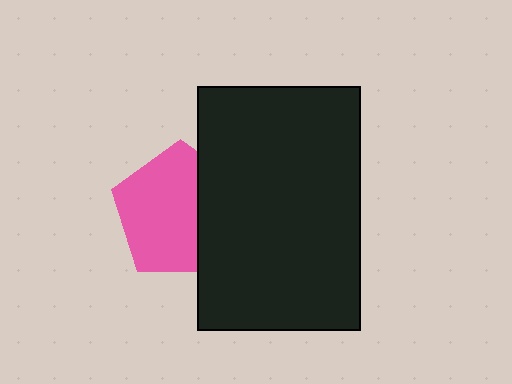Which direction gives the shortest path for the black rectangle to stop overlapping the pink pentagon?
Moving right gives the shortest separation.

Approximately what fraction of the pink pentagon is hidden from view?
Roughly 34% of the pink pentagon is hidden behind the black rectangle.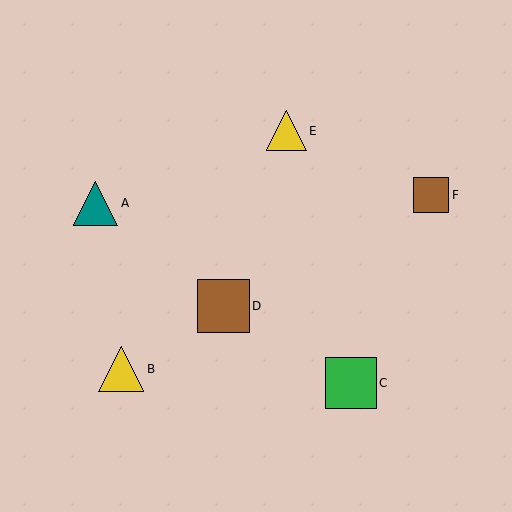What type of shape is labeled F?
Shape F is a brown square.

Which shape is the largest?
The brown square (labeled D) is the largest.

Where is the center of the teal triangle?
The center of the teal triangle is at (96, 203).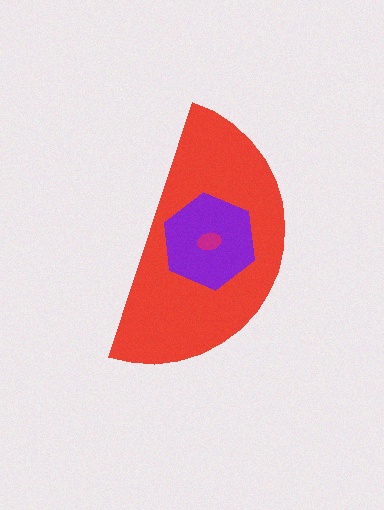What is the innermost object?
The magenta ellipse.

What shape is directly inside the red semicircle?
The purple hexagon.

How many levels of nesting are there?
3.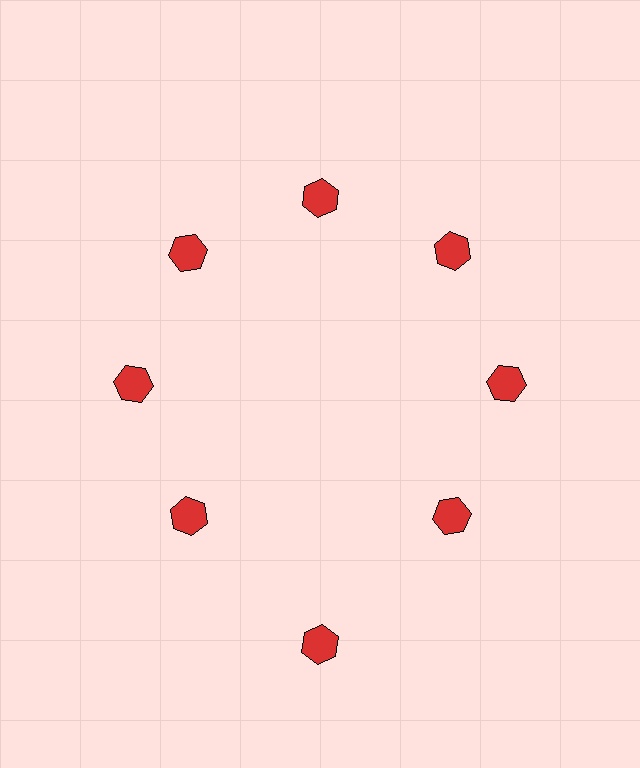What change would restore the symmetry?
The symmetry would be restored by moving it inward, back onto the ring so that all 8 hexagons sit at equal angles and equal distance from the center.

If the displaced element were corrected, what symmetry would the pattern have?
It would have 8-fold rotational symmetry — the pattern would map onto itself every 45 degrees.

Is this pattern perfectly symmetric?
No. The 8 red hexagons are arranged in a ring, but one element near the 6 o'clock position is pushed outward from the center, breaking the 8-fold rotational symmetry.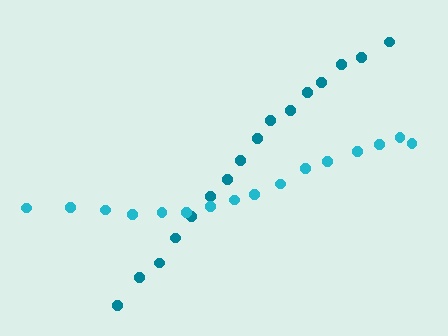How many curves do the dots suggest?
There are 2 distinct paths.